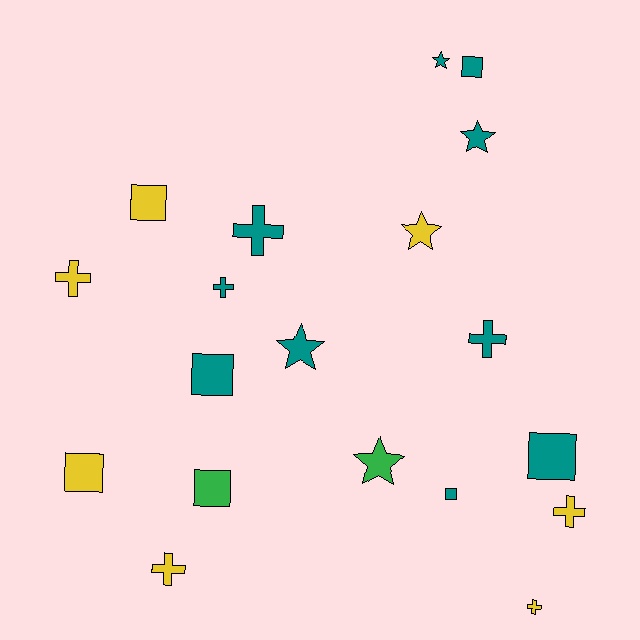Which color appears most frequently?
Teal, with 10 objects.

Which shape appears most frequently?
Square, with 7 objects.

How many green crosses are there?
There are no green crosses.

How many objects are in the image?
There are 19 objects.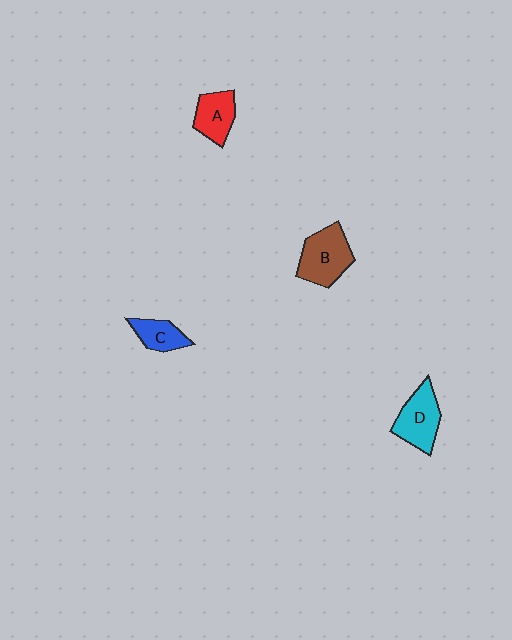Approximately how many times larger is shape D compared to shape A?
Approximately 1.3 times.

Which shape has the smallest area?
Shape C (blue).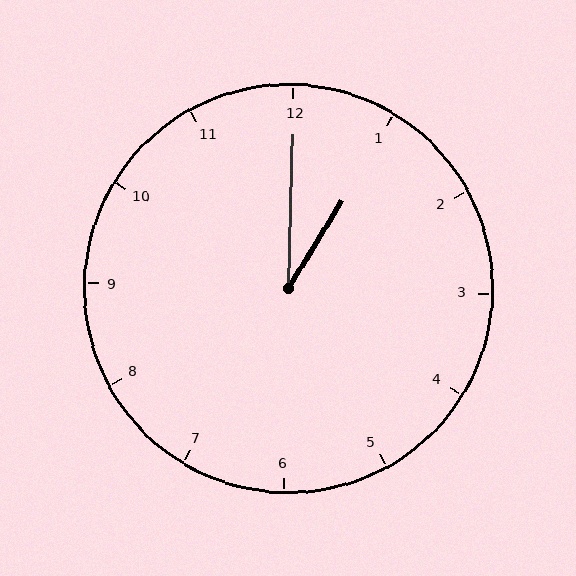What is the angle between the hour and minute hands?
Approximately 30 degrees.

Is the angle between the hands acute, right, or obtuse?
It is acute.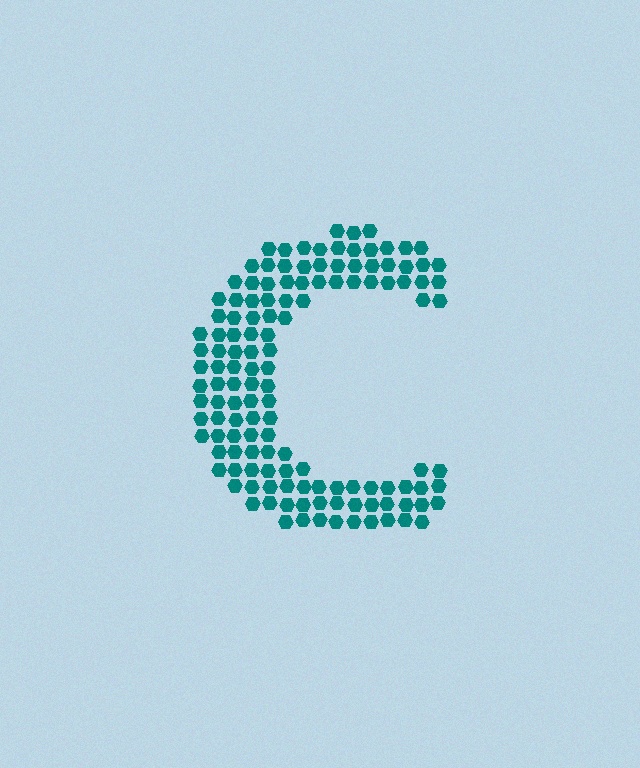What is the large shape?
The large shape is the letter C.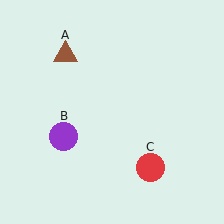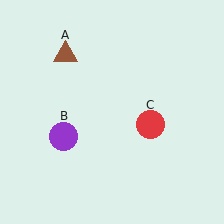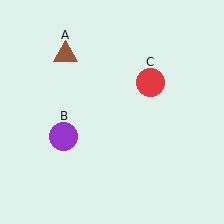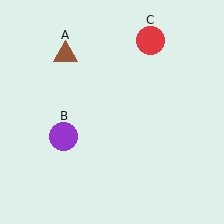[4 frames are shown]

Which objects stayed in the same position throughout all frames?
Brown triangle (object A) and purple circle (object B) remained stationary.